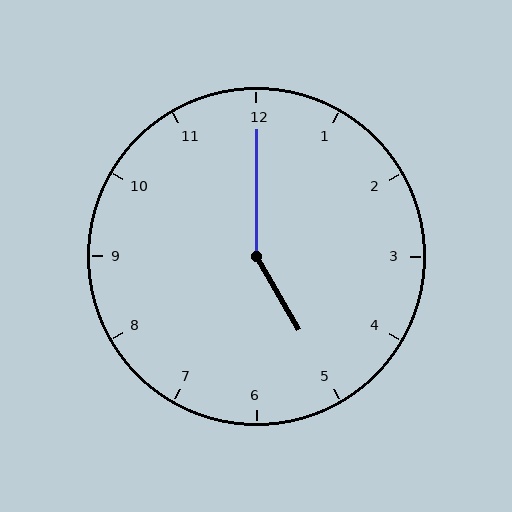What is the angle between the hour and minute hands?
Approximately 150 degrees.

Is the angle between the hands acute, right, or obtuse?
It is obtuse.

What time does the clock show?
5:00.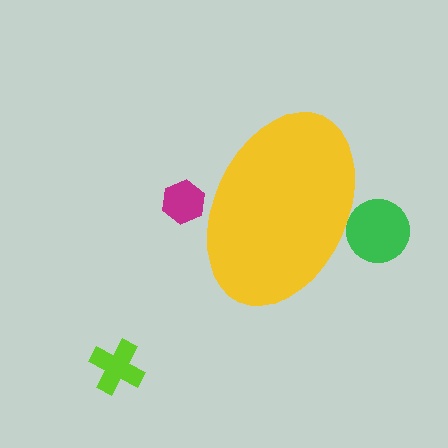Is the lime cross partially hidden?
No, the lime cross is fully visible.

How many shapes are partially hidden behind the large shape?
2 shapes are partially hidden.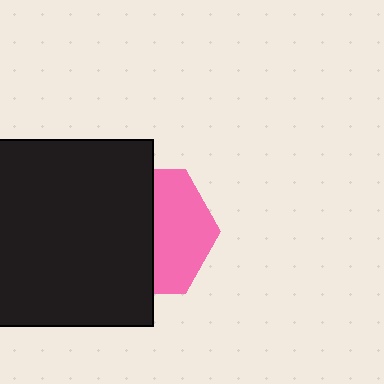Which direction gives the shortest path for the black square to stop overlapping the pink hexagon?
Moving left gives the shortest separation.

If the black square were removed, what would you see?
You would see the complete pink hexagon.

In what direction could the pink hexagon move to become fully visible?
The pink hexagon could move right. That would shift it out from behind the black square entirely.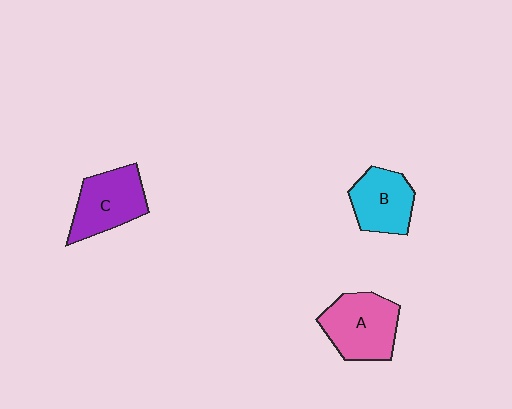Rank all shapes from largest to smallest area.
From largest to smallest: A (pink), C (purple), B (cyan).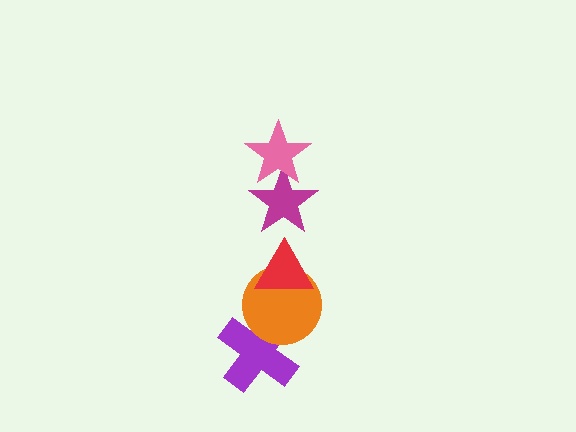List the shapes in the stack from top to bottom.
From top to bottom: the pink star, the magenta star, the red triangle, the orange circle, the purple cross.